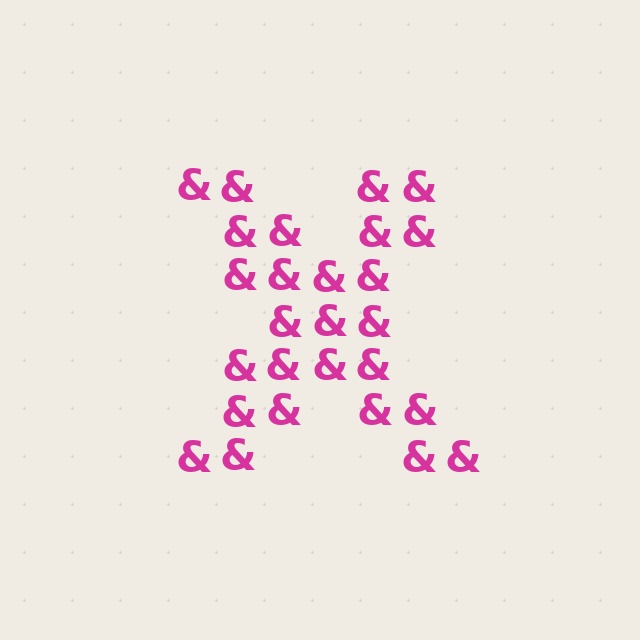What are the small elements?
The small elements are ampersands.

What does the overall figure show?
The overall figure shows the letter X.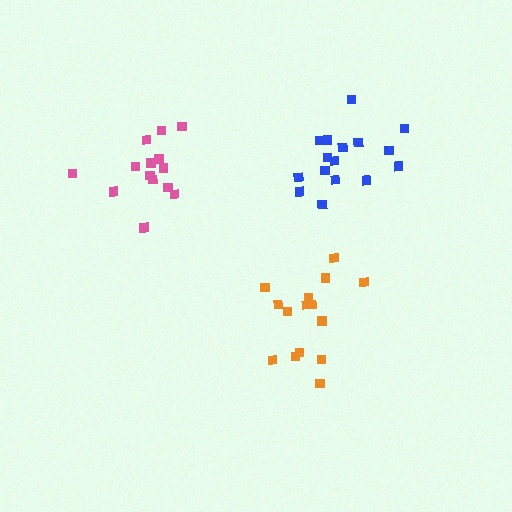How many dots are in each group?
Group 1: 14 dots, Group 2: 16 dots, Group 3: 15 dots (45 total).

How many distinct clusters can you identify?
There are 3 distinct clusters.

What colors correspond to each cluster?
The clusters are colored: pink, blue, orange.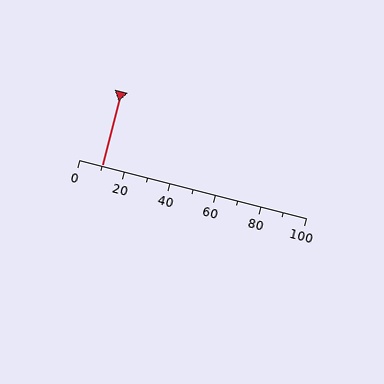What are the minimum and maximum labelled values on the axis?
The axis runs from 0 to 100.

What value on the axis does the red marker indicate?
The marker indicates approximately 10.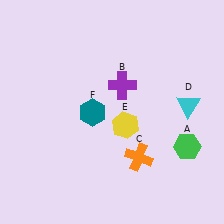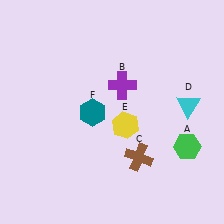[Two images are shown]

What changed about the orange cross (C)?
In Image 1, C is orange. In Image 2, it changed to brown.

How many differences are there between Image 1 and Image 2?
There is 1 difference between the two images.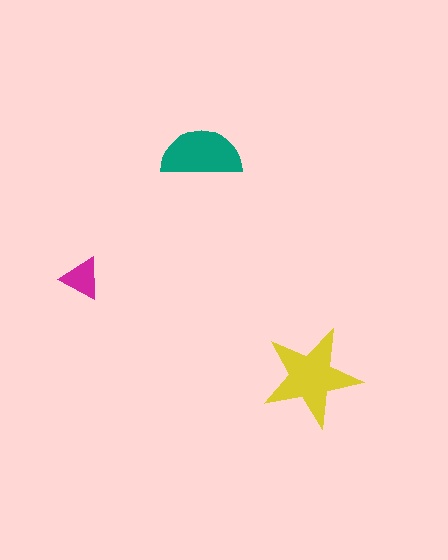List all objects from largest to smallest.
The yellow star, the teal semicircle, the magenta triangle.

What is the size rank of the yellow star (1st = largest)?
1st.